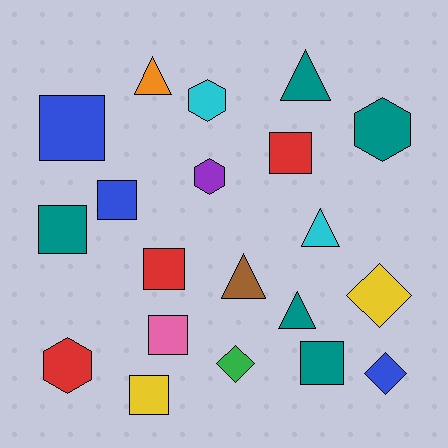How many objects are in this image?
There are 20 objects.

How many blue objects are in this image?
There are 3 blue objects.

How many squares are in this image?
There are 8 squares.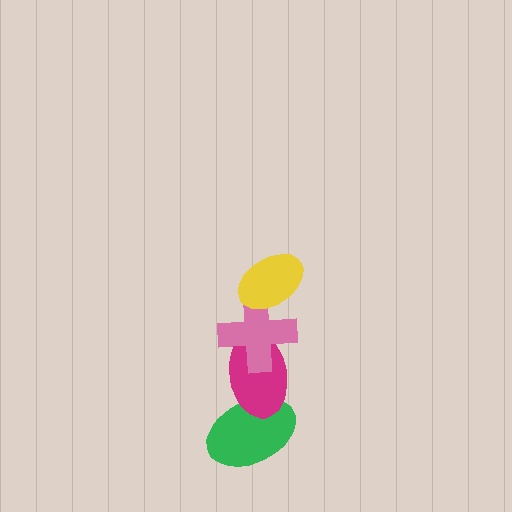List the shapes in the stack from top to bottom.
From top to bottom: the yellow ellipse, the pink cross, the magenta ellipse, the green ellipse.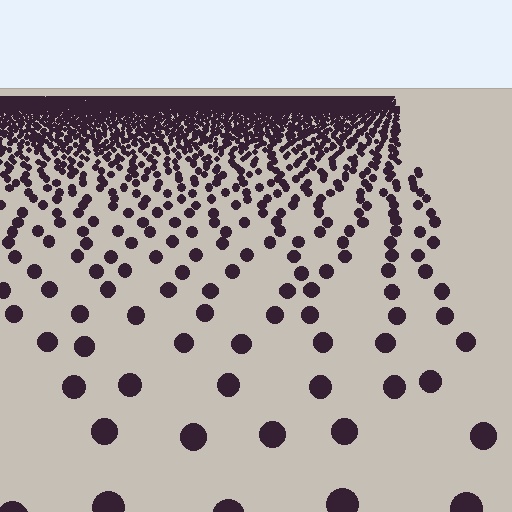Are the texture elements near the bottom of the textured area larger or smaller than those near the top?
Larger. Near the bottom, elements are closer to the viewer and appear at a bigger on-screen size.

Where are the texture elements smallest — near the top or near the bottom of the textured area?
Near the top.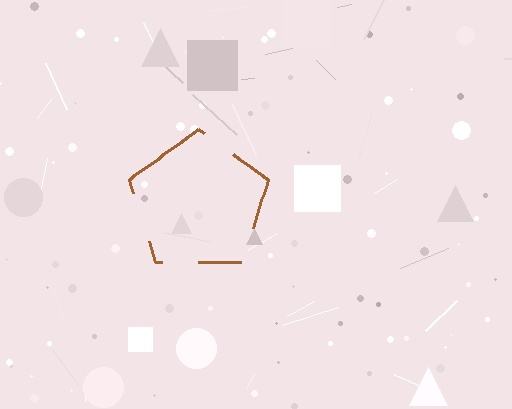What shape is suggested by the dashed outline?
The dashed outline suggests a pentagon.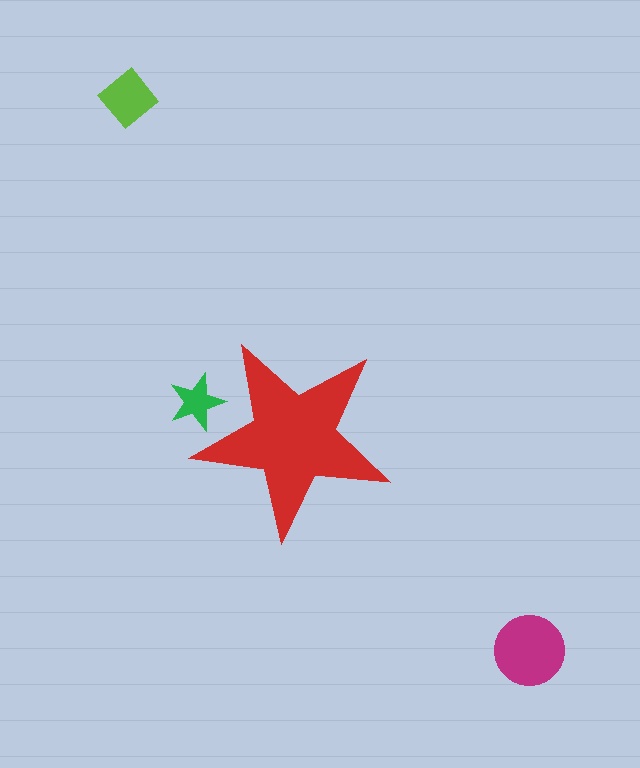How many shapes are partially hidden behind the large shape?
1 shape is partially hidden.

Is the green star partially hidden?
Yes, the green star is partially hidden behind the red star.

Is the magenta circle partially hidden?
No, the magenta circle is fully visible.